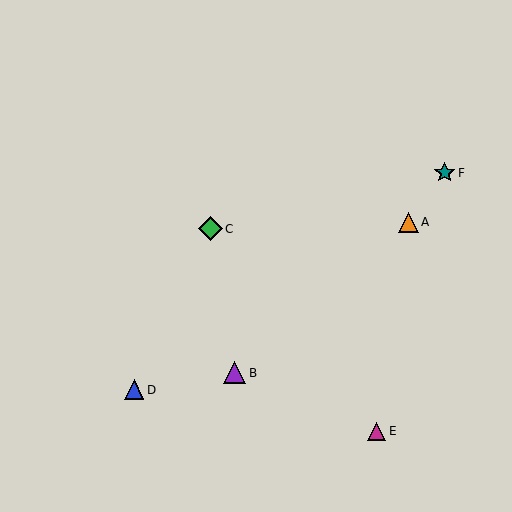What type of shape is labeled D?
Shape D is a blue triangle.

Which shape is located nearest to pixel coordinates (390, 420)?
The magenta triangle (labeled E) at (377, 431) is nearest to that location.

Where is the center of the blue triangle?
The center of the blue triangle is at (134, 390).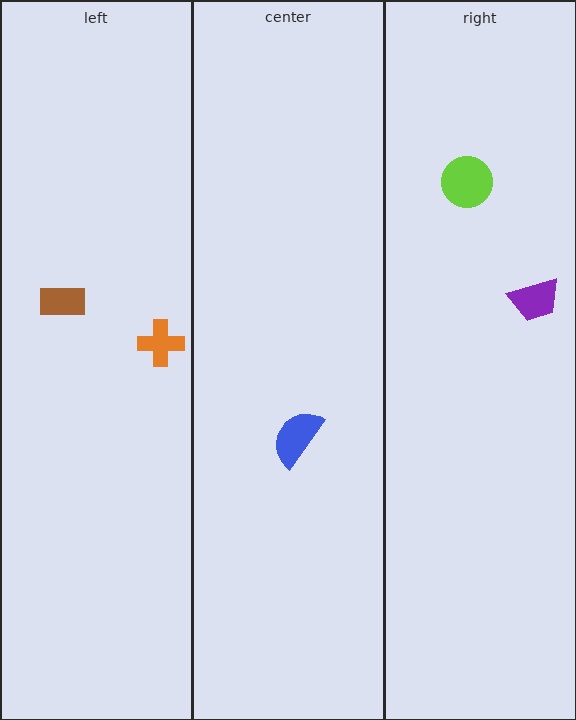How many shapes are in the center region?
1.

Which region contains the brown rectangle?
The left region.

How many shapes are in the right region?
2.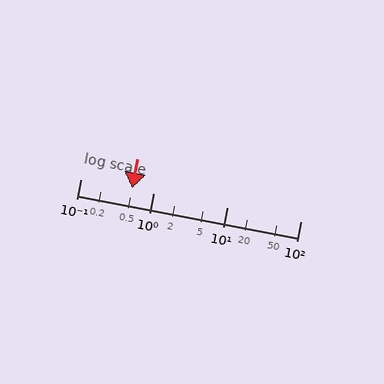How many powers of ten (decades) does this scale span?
The scale spans 3 decades, from 0.1 to 100.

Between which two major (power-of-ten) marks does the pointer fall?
The pointer is between 0.1 and 1.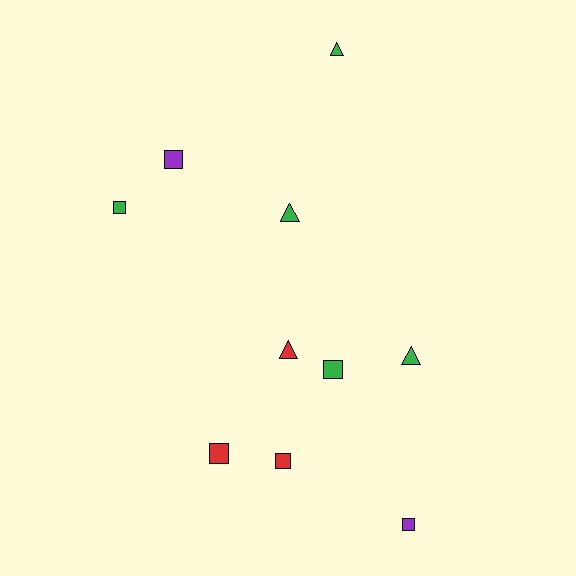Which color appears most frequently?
Green, with 5 objects.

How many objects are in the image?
There are 10 objects.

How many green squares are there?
There are 2 green squares.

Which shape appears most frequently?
Square, with 6 objects.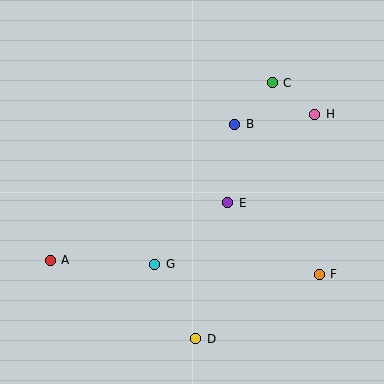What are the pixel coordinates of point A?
Point A is at (50, 260).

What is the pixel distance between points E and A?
The distance between E and A is 187 pixels.